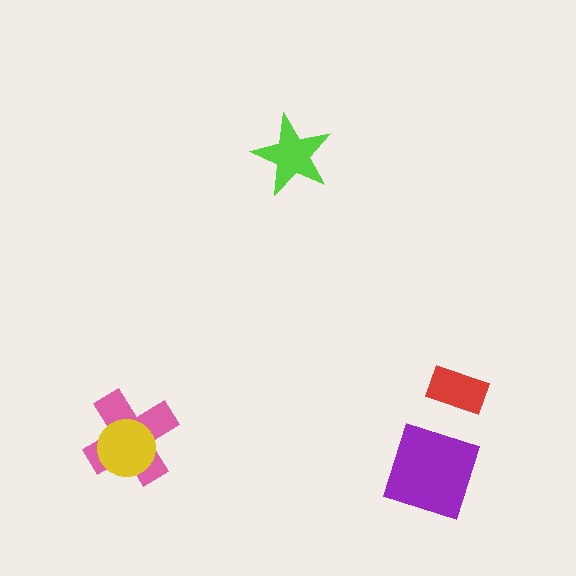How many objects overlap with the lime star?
0 objects overlap with the lime star.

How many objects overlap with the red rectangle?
0 objects overlap with the red rectangle.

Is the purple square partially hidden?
No, no other shape covers it.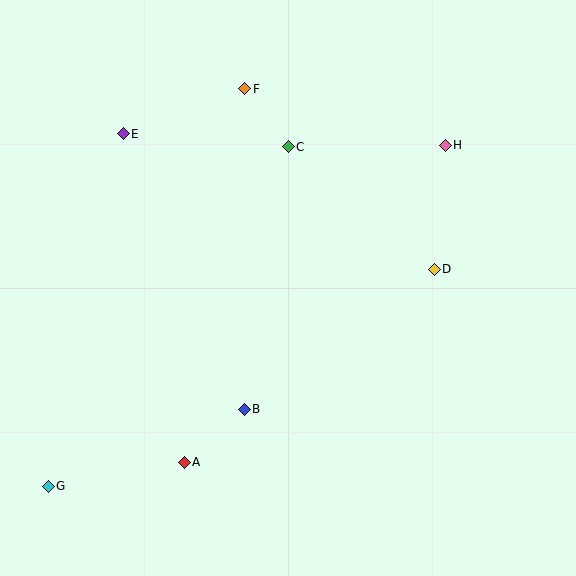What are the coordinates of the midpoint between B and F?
The midpoint between B and F is at (244, 249).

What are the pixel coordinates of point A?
Point A is at (184, 462).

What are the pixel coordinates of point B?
Point B is at (244, 409).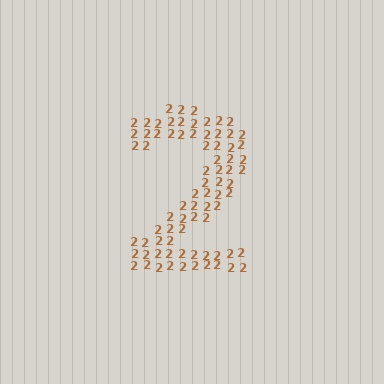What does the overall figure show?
The overall figure shows the digit 2.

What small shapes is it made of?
It is made of small digit 2's.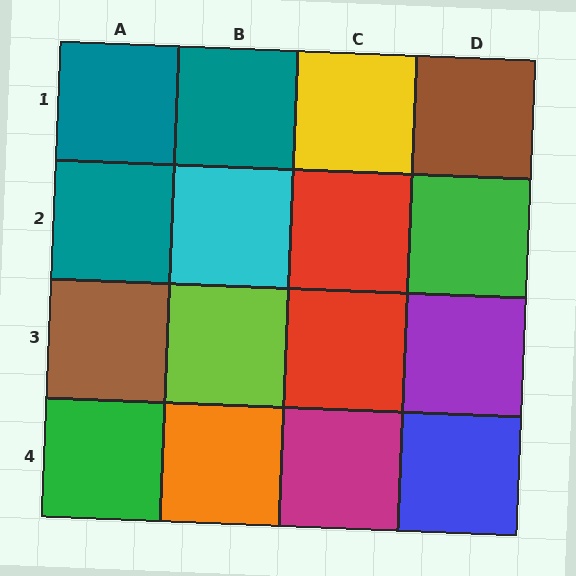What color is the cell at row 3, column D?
Purple.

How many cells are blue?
1 cell is blue.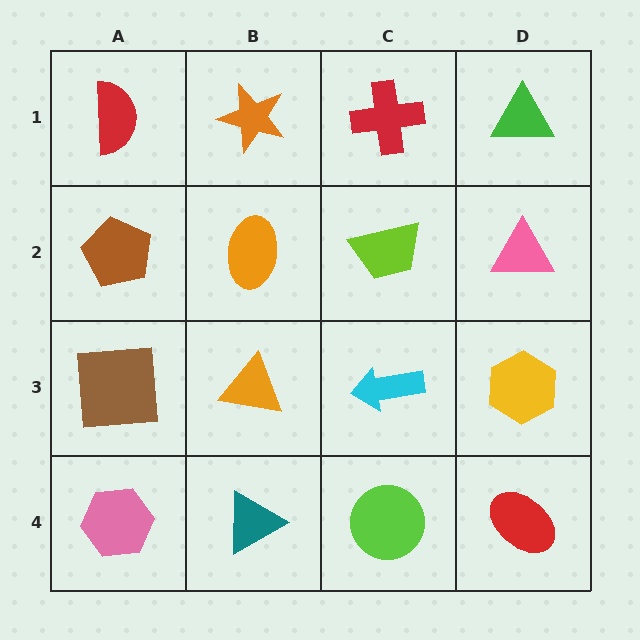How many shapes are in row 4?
4 shapes.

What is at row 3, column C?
A cyan arrow.